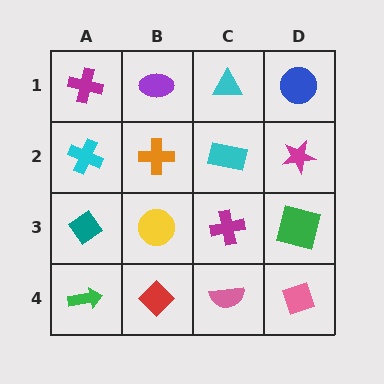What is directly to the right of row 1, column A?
A purple ellipse.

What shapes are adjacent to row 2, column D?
A blue circle (row 1, column D), a green square (row 3, column D), a cyan rectangle (row 2, column C).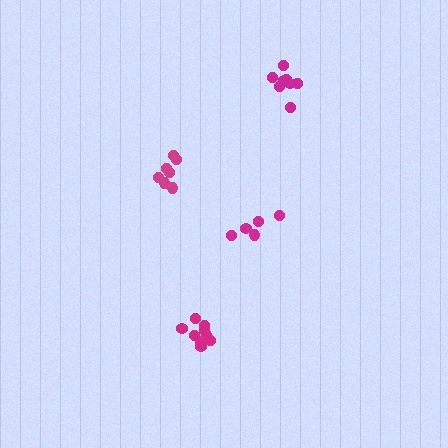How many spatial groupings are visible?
There are 4 spatial groupings.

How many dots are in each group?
Group 1: 7 dots, Group 2: 5 dots, Group 3: 10 dots, Group 4: 8 dots (30 total).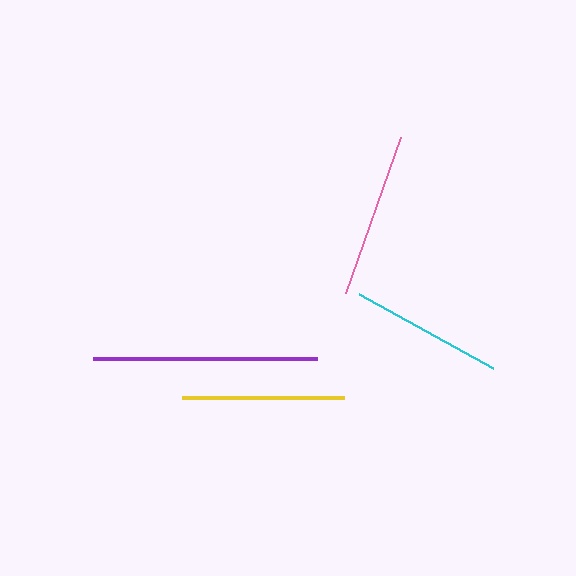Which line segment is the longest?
The purple line is the longest at approximately 225 pixels.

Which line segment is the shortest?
The cyan line is the shortest at approximately 152 pixels.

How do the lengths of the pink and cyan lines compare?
The pink and cyan lines are approximately the same length.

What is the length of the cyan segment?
The cyan segment is approximately 152 pixels long.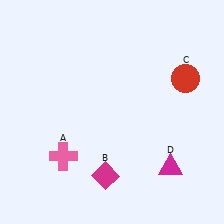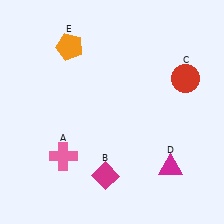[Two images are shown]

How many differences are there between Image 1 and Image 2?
There is 1 difference between the two images.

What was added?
An orange pentagon (E) was added in Image 2.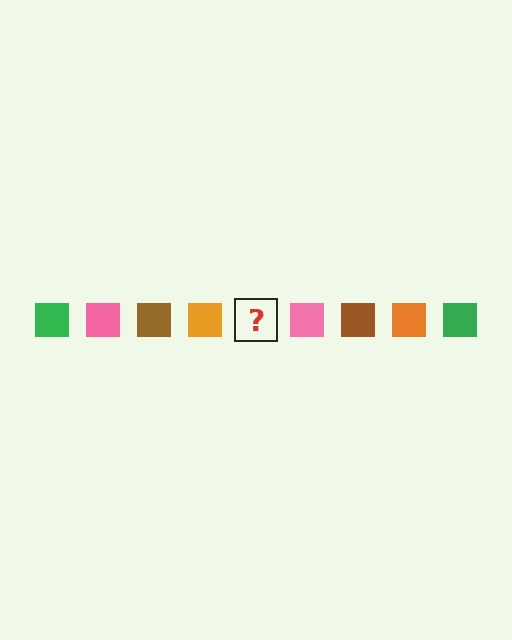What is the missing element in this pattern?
The missing element is a green square.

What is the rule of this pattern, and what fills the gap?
The rule is that the pattern cycles through green, pink, brown, orange squares. The gap should be filled with a green square.